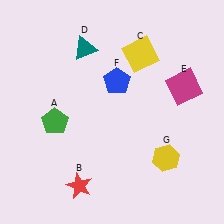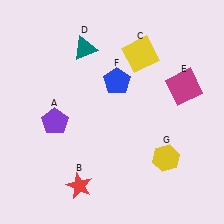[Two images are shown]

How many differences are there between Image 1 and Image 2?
There is 1 difference between the two images.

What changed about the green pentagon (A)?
In Image 1, A is green. In Image 2, it changed to purple.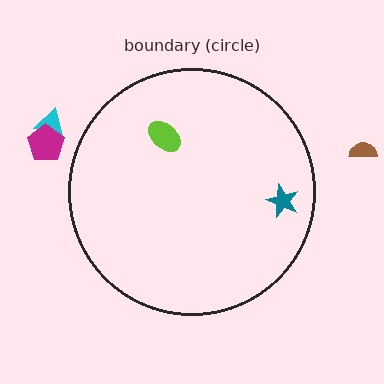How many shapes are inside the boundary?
2 inside, 3 outside.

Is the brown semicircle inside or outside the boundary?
Outside.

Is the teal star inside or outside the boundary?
Inside.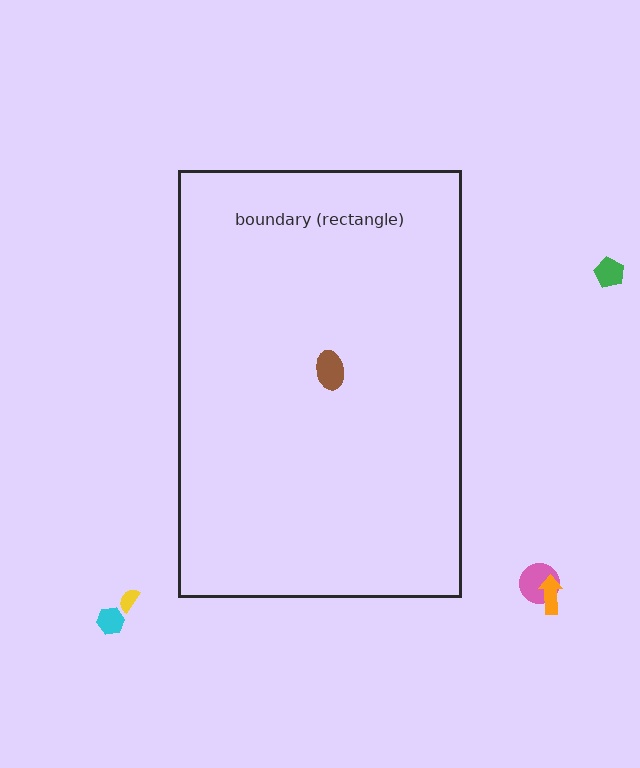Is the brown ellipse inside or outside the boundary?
Inside.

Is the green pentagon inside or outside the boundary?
Outside.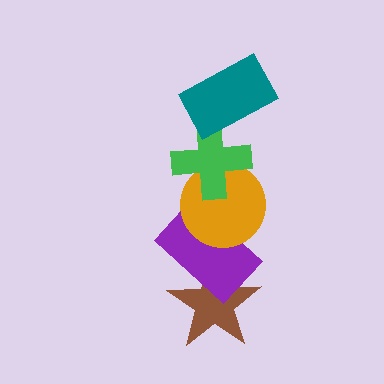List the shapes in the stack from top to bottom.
From top to bottom: the teal rectangle, the green cross, the orange circle, the purple rectangle, the brown star.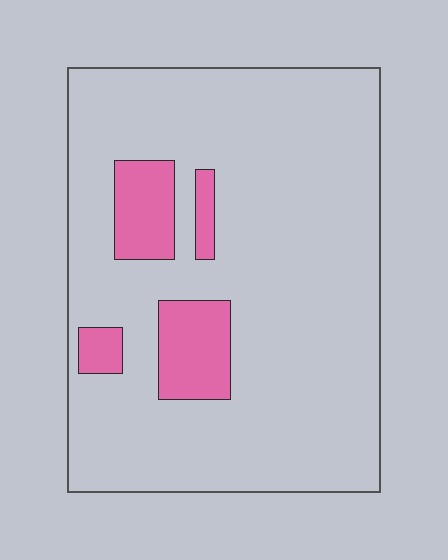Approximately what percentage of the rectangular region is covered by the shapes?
Approximately 15%.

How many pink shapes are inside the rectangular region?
4.